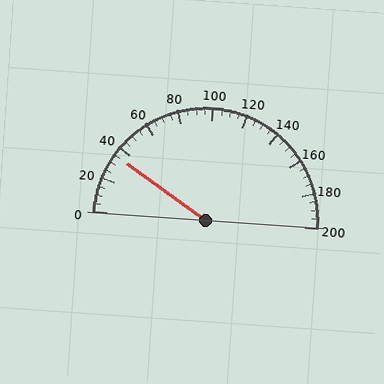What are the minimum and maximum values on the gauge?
The gauge ranges from 0 to 200.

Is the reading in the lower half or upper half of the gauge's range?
The reading is in the lower half of the range (0 to 200).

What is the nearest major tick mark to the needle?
The nearest major tick mark is 40.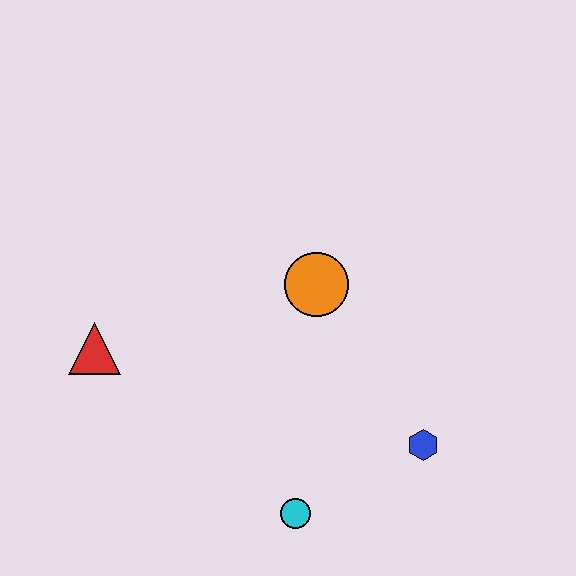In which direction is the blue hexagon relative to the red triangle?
The blue hexagon is to the right of the red triangle.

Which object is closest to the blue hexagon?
The cyan circle is closest to the blue hexagon.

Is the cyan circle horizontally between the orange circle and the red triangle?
Yes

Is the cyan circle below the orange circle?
Yes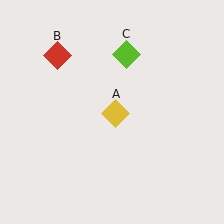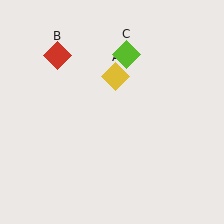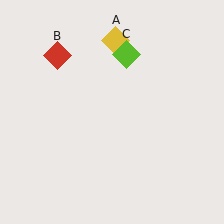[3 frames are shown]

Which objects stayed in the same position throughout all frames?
Red diamond (object B) and lime diamond (object C) remained stationary.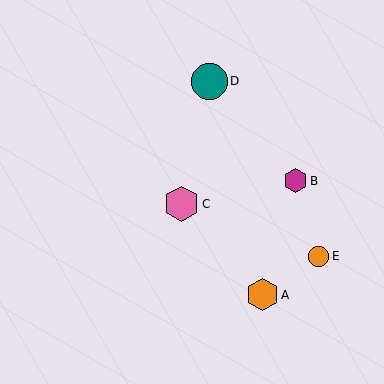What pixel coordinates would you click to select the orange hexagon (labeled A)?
Click at (262, 295) to select the orange hexagon A.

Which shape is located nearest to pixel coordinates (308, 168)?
The magenta hexagon (labeled B) at (295, 181) is nearest to that location.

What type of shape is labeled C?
Shape C is a pink hexagon.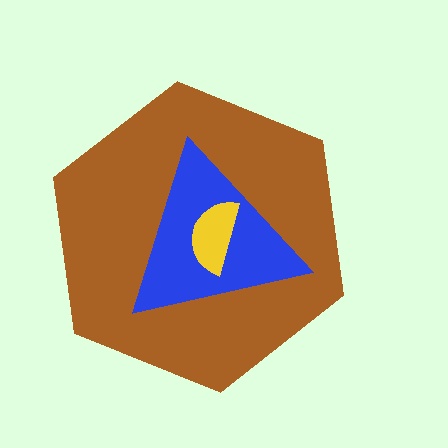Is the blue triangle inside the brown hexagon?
Yes.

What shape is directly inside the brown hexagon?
The blue triangle.